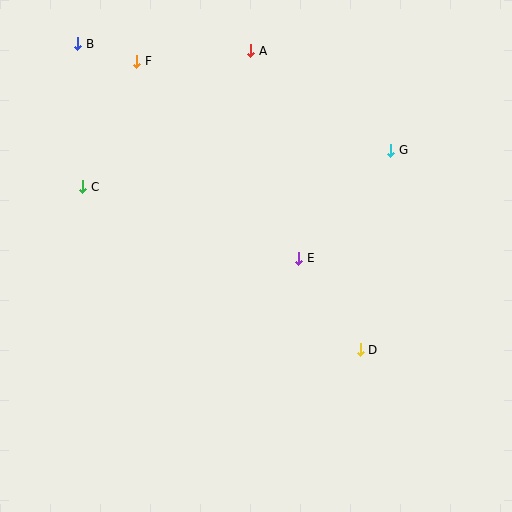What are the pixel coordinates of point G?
Point G is at (391, 150).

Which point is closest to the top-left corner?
Point B is closest to the top-left corner.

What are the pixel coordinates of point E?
Point E is at (299, 258).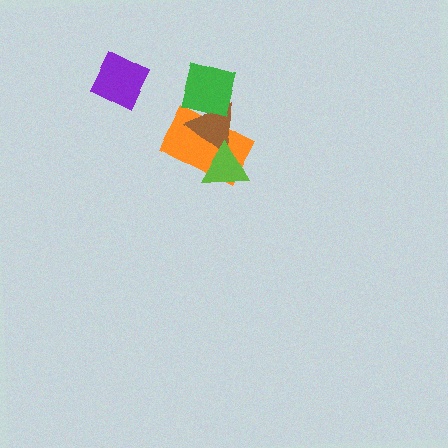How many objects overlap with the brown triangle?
3 objects overlap with the brown triangle.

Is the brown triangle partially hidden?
Yes, it is partially covered by another shape.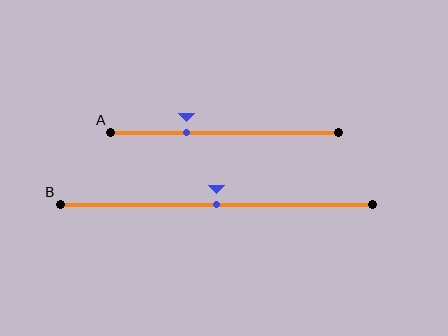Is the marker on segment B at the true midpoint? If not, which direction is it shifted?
Yes, the marker on segment B is at the true midpoint.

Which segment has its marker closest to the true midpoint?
Segment B has its marker closest to the true midpoint.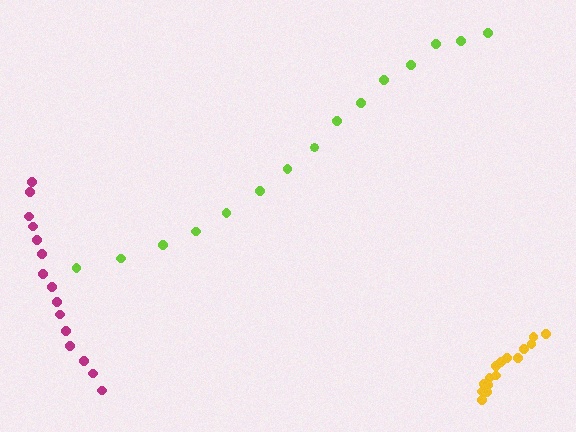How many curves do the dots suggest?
There are 3 distinct paths.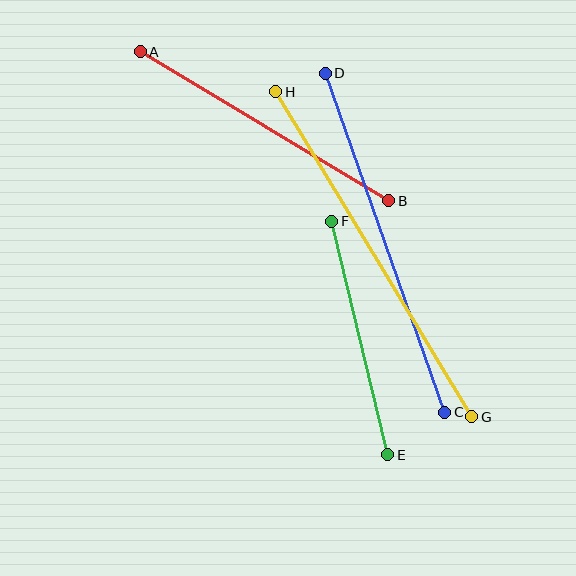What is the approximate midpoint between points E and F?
The midpoint is at approximately (360, 338) pixels.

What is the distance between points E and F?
The distance is approximately 240 pixels.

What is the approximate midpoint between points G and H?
The midpoint is at approximately (374, 254) pixels.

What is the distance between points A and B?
The distance is approximately 290 pixels.